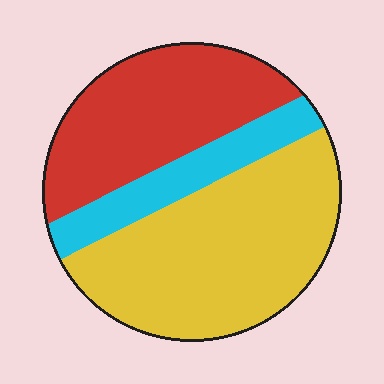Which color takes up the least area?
Cyan, at roughly 15%.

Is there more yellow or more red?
Yellow.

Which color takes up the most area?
Yellow, at roughly 50%.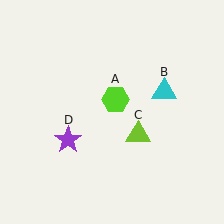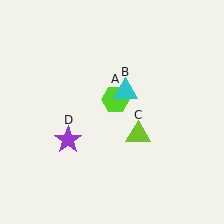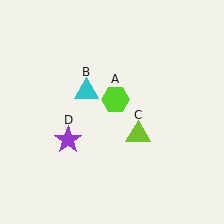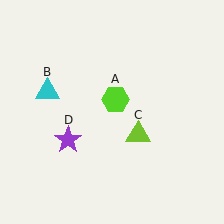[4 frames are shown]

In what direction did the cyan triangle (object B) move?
The cyan triangle (object B) moved left.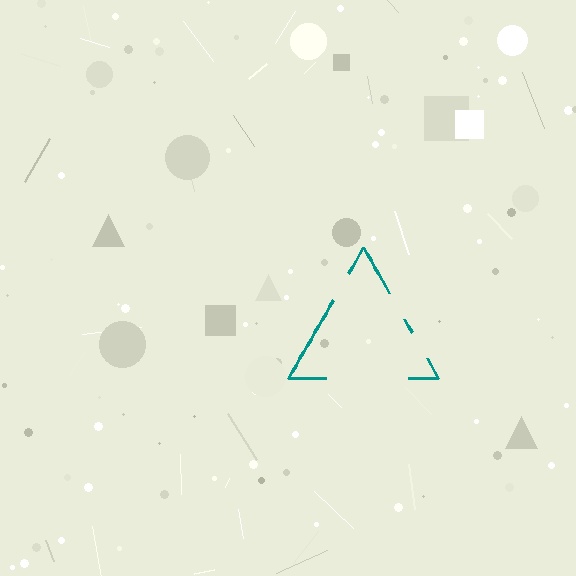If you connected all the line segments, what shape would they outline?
They would outline a triangle.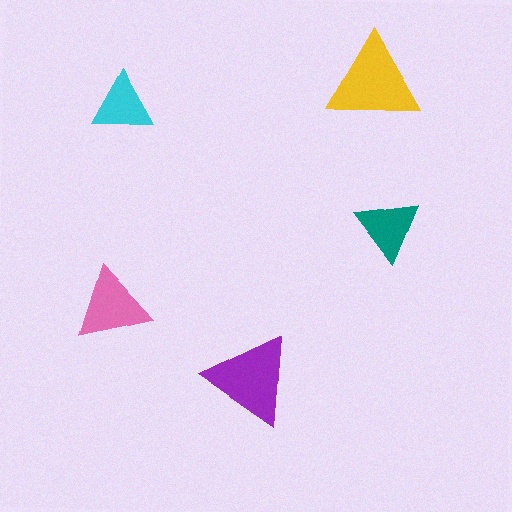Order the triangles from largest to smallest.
the yellow one, the purple one, the pink one, the teal one, the cyan one.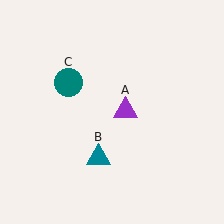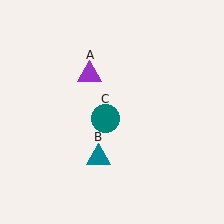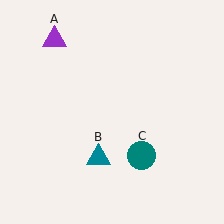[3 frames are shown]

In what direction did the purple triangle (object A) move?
The purple triangle (object A) moved up and to the left.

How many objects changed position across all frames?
2 objects changed position: purple triangle (object A), teal circle (object C).